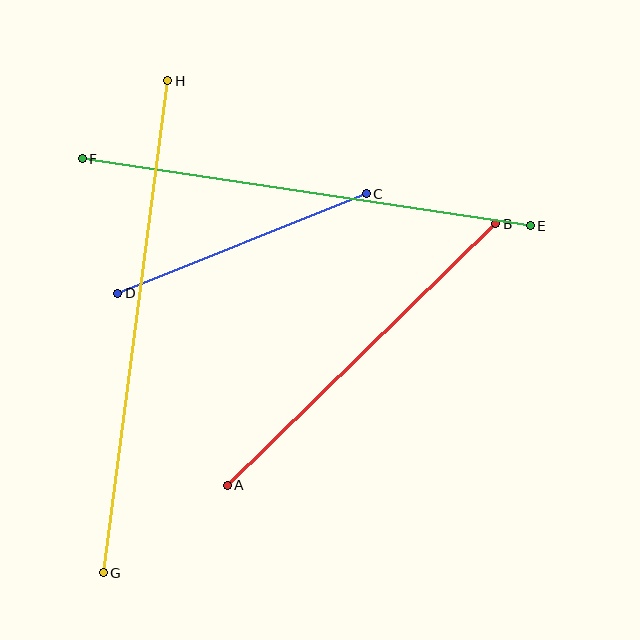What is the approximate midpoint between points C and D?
The midpoint is at approximately (242, 243) pixels.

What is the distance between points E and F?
The distance is approximately 453 pixels.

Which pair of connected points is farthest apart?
Points G and H are farthest apart.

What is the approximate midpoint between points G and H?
The midpoint is at approximately (135, 327) pixels.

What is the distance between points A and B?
The distance is approximately 375 pixels.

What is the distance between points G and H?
The distance is approximately 496 pixels.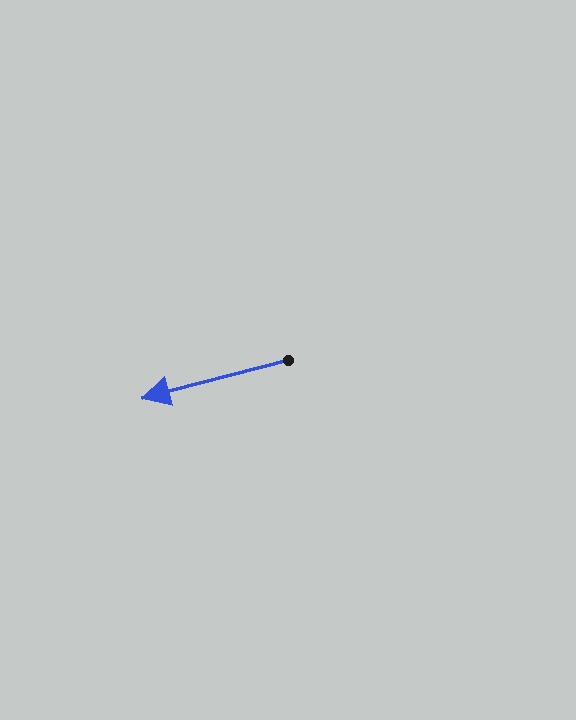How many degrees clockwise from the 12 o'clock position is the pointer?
Approximately 255 degrees.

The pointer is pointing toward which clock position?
Roughly 9 o'clock.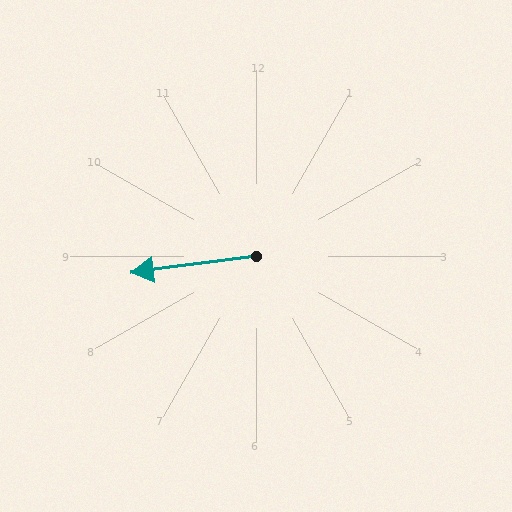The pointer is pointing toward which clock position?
Roughly 9 o'clock.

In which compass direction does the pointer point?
West.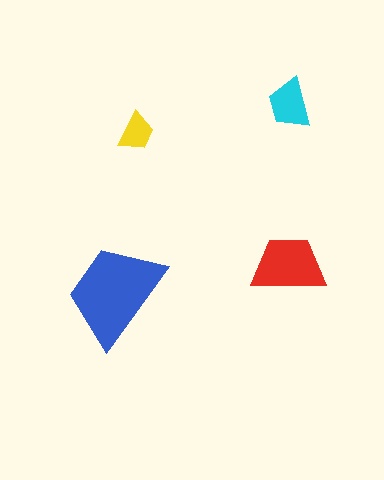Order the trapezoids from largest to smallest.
the blue one, the red one, the cyan one, the yellow one.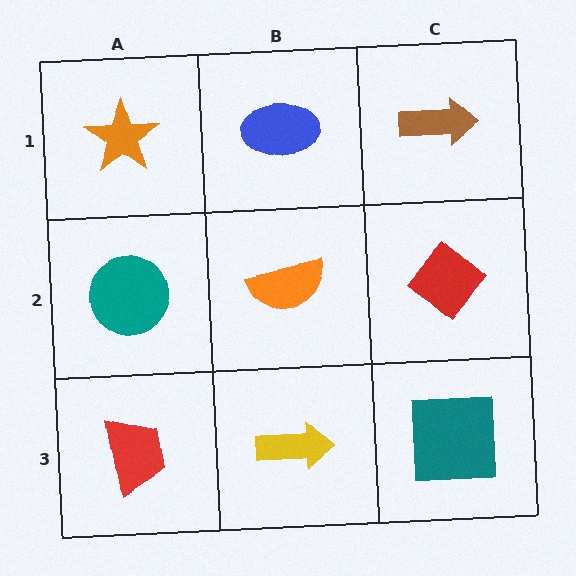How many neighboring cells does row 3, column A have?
2.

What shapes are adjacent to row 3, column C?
A red diamond (row 2, column C), a yellow arrow (row 3, column B).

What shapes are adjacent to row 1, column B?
An orange semicircle (row 2, column B), an orange star (row 1, column A), a brown arrow (row 1, column C).